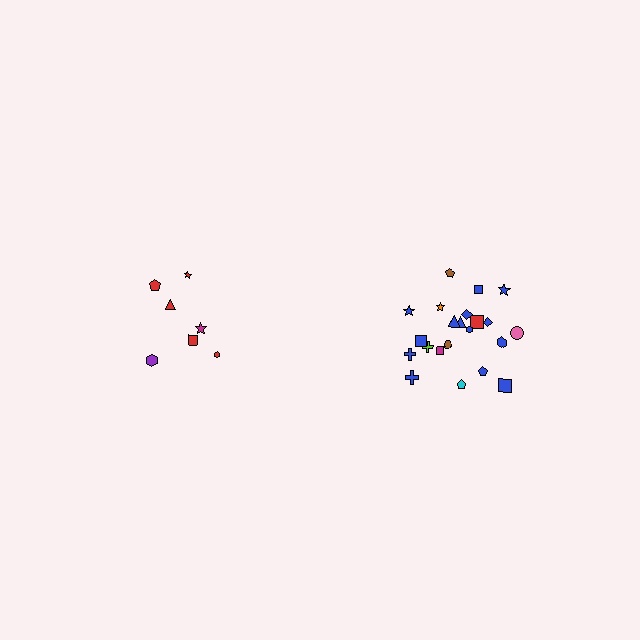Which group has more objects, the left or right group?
The right group.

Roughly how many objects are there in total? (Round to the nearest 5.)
Roughly 30 objects in total.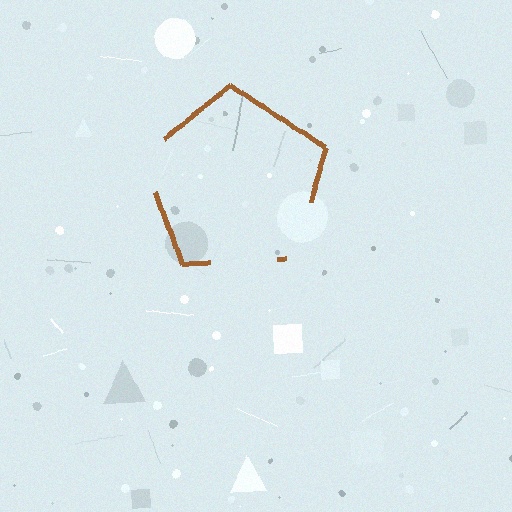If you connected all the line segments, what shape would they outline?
They would outline a pentagon.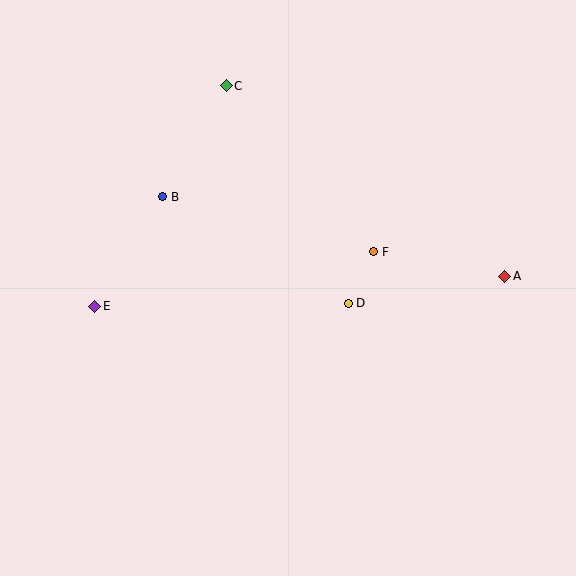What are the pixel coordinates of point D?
Point D is at (348, 303).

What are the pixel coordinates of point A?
Point A is at (505, 276).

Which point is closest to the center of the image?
Point D at (348, 303) is closest to the center.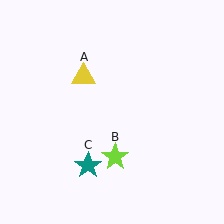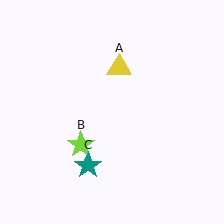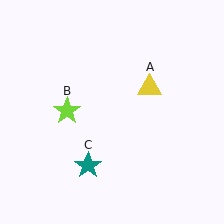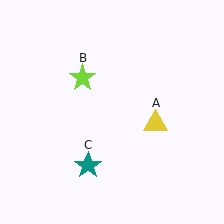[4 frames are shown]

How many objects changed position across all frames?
2 objects changed position: yellow triangle (object A), lime star (object B).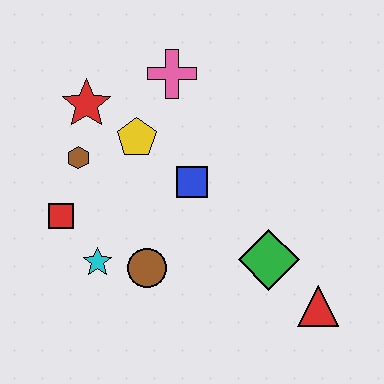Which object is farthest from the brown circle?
The pink cross is farthest from the brown circle.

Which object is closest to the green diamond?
The red triangle is closest to the green diamond.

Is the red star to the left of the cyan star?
Yes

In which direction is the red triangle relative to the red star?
The red triangle is to the right of the red star.